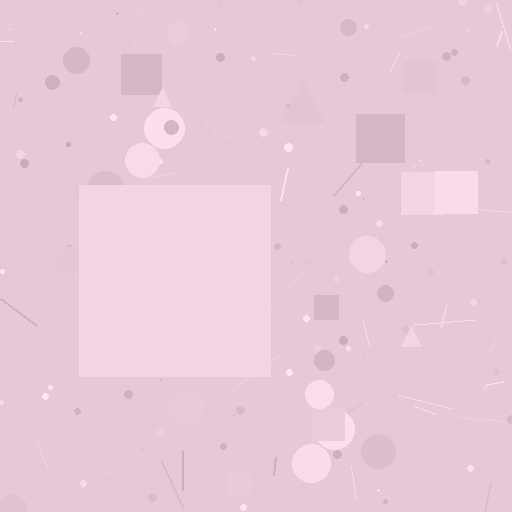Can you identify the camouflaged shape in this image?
The camouflaged shape is a square.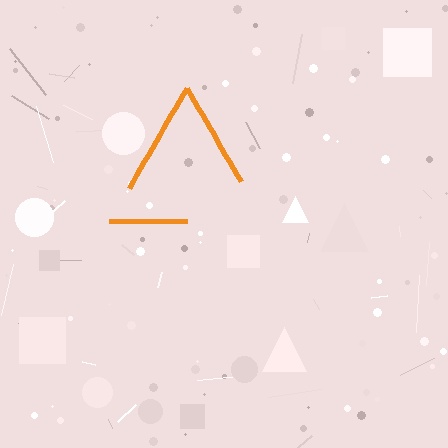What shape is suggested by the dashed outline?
The dashed outline suggests a triangle.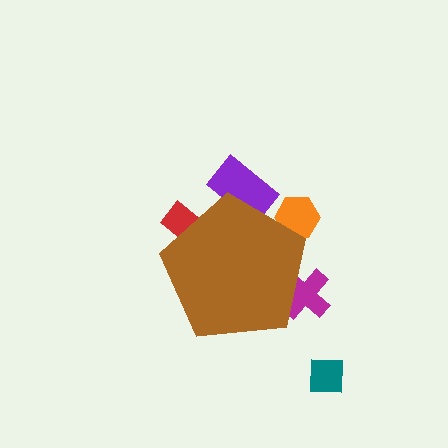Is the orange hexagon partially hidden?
Yes, the orange hexagon is partially hidden behind the brown pentagon.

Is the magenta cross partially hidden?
Yes, the magenta cross is partially hidden behind the brown pentagon.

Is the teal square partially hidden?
No, the teal square is fully visible.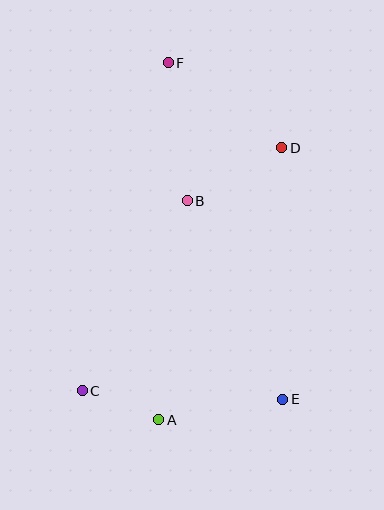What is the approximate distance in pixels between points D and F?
The distance between D and F is approximately 142 pixels.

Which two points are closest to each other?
Points A and C are closest to each other.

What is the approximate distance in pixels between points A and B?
The distance between A and B is approximately 221 pixels.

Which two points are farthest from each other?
Points A and F are farthest from each other.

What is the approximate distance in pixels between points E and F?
The distance between E and F is approximately 356 pixels.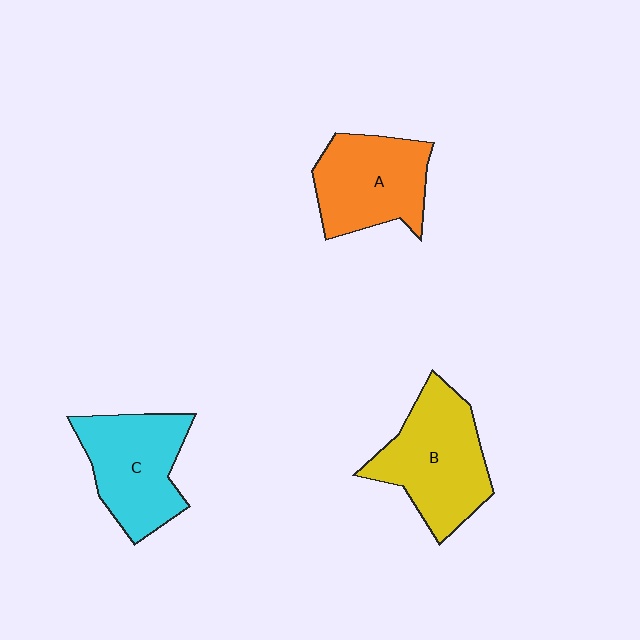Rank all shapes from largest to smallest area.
From largest to smallest: B (yellow), C (cyan), A (orange).